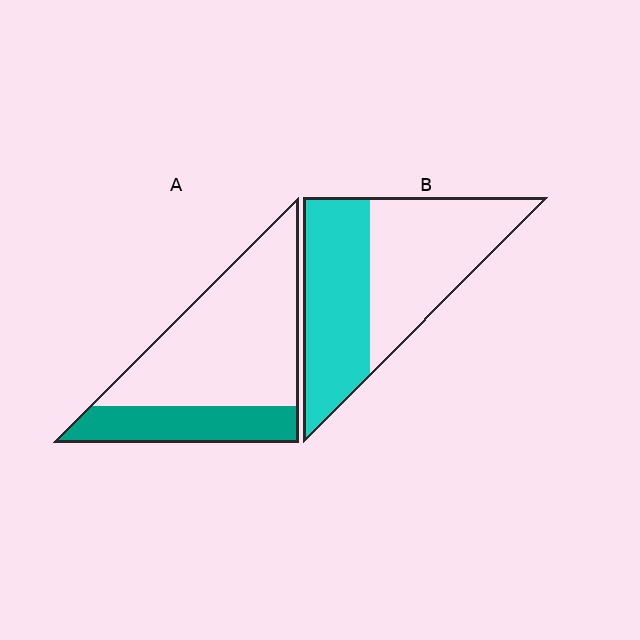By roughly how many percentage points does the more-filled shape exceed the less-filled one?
By roughly 20 percentage points (B over A).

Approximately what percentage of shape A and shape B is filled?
A is approximately 30% and B is approximately 45%.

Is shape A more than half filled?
No.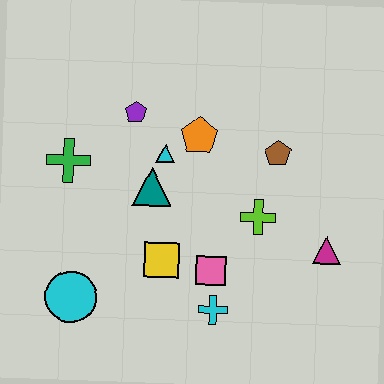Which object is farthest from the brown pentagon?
The cyan circle is farthest from the brown pentagon.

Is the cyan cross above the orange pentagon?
No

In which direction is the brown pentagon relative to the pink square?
The brown pentagon is above the pink square.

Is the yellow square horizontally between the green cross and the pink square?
Yes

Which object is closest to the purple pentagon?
The cyan triangle is closest to the purple pentagon.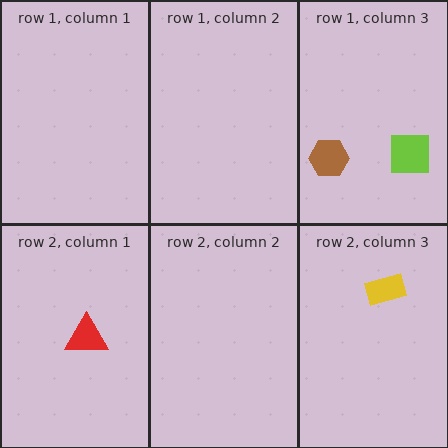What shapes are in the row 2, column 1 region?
The red triangle.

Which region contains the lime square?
The row 1, column 3 region.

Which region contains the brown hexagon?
The row 1, column 3 region.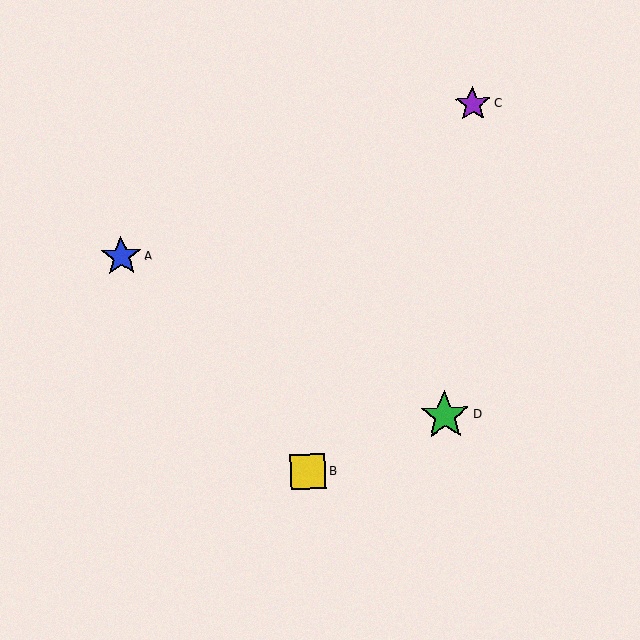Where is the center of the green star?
The center of the green star is at (445, 415).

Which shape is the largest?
The green star (labeled D) is the largest.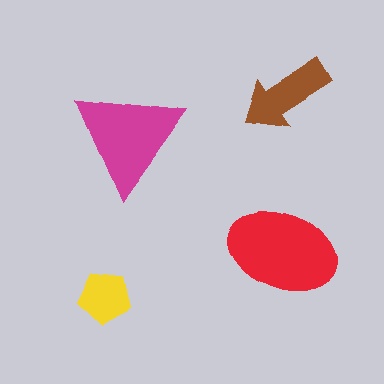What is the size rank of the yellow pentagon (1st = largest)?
4th.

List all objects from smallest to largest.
The yellow pentagon, the brown arrow, the magenta triangle, the red ellipse.